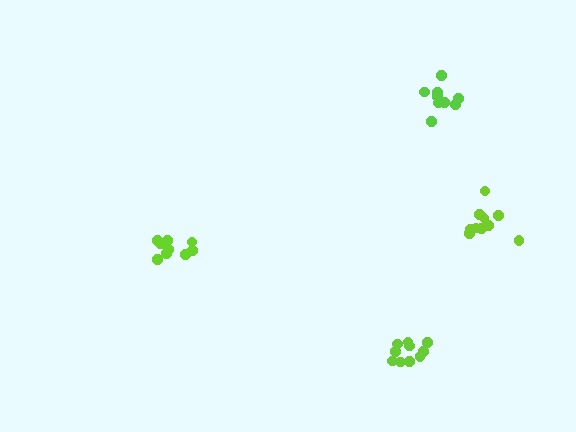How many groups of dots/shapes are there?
There are 4 groups.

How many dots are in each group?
Group 1: 10 dots, Group 2: 10 dots, Group 3: 9 dots, Group 4: 9 dots (38 total).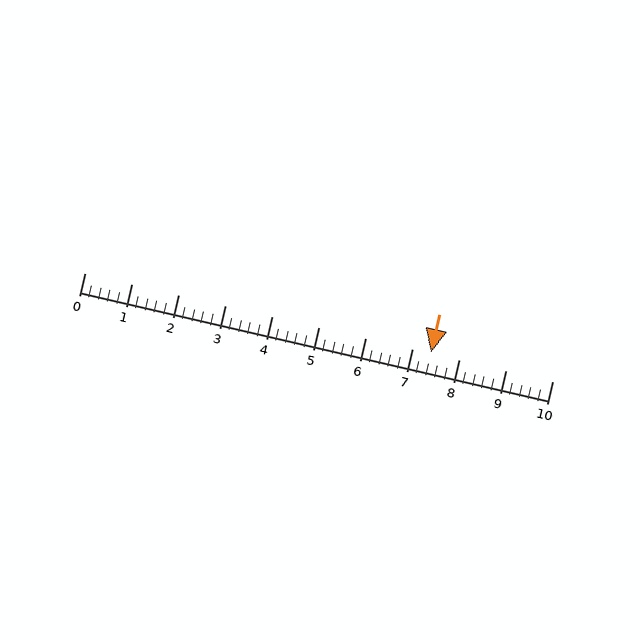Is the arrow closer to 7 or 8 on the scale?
The arrow is closer to 7.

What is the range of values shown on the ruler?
The ruler shows values from 0 to 10.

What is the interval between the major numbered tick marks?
The major tick marks are spaced 1 units apart.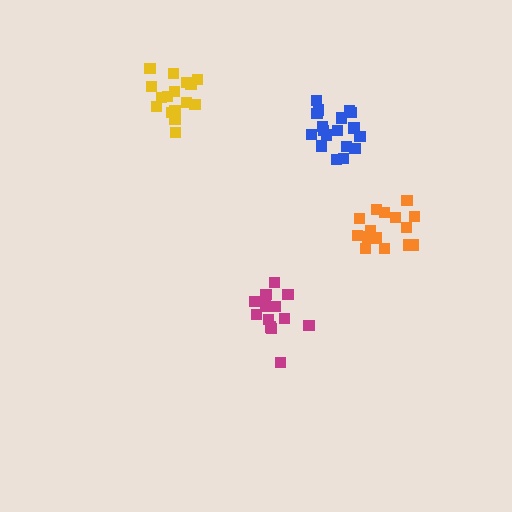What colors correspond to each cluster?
The clusters are colored: magenta, yellow, orange, blue.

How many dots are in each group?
Group 1: 13 dots, Group 2: 16 dots, Group 3: 16 dots, Group 4: 18 dots (63 total).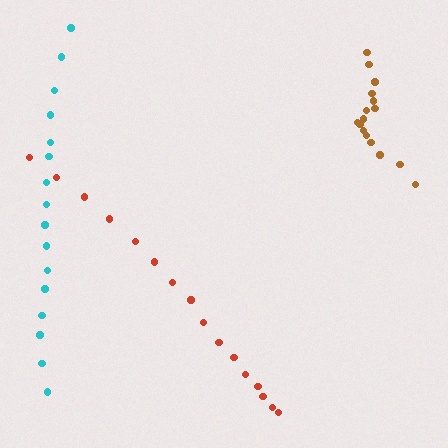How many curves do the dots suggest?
There are 3 distinct paths.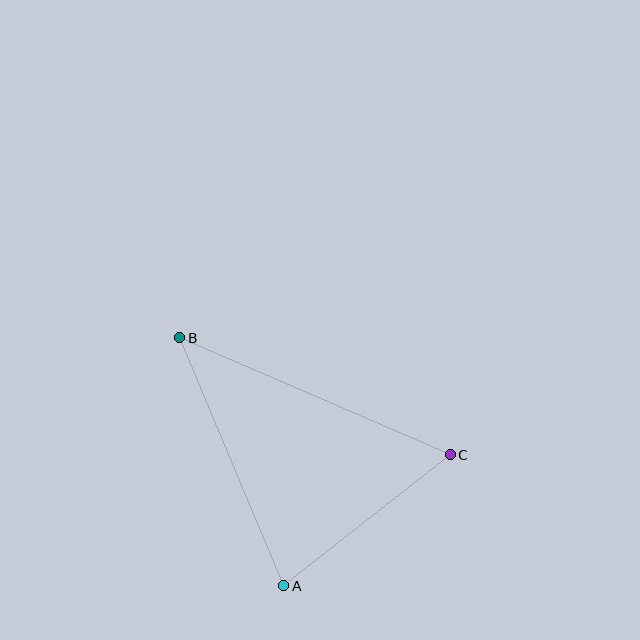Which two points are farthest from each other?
Points B and C are farthest from each other.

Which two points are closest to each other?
Points A and C are closest to each other.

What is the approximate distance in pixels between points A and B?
The distance between A and B is approximately 269 pixels.